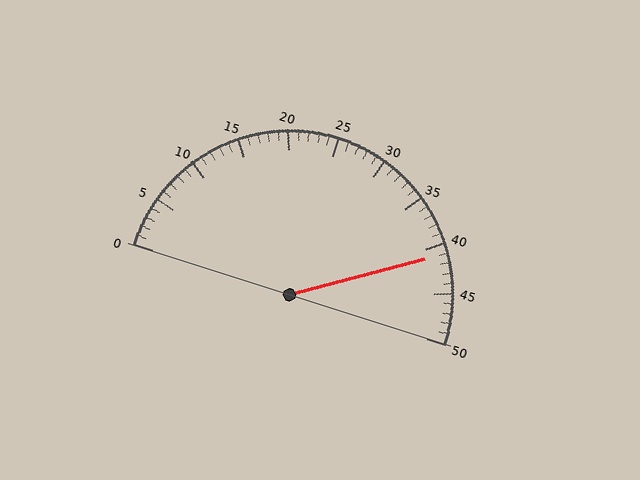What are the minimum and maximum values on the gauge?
The gauge ranges from 0 to 50.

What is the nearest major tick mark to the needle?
The nearest major tick mark is 40.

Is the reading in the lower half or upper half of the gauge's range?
The reading is in the upper half of the range (0 to 50).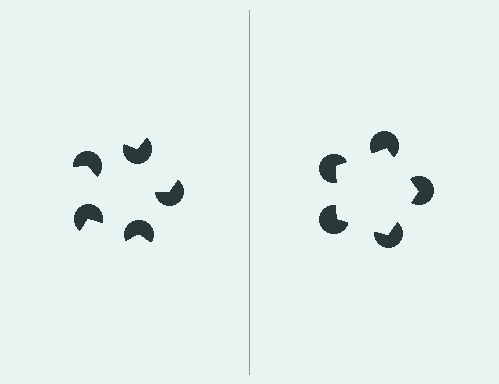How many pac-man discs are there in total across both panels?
10 — 5 on each side.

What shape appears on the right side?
An illusory pentagon.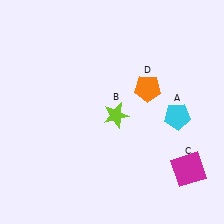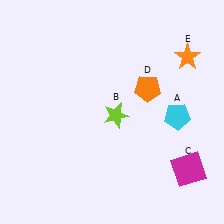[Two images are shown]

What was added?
An orange star (E) was added in Image 2.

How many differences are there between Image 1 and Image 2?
There is 1 difference between the two images.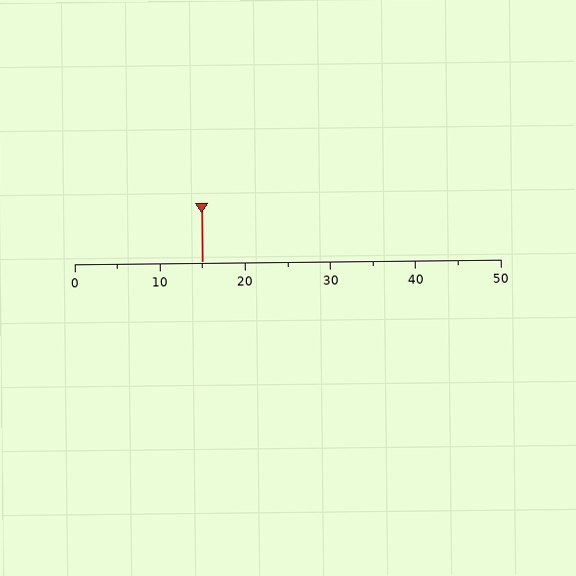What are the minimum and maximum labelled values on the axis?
The axis runs from 0 to 50.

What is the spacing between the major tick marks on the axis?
The major ticks are spaced 10 apart.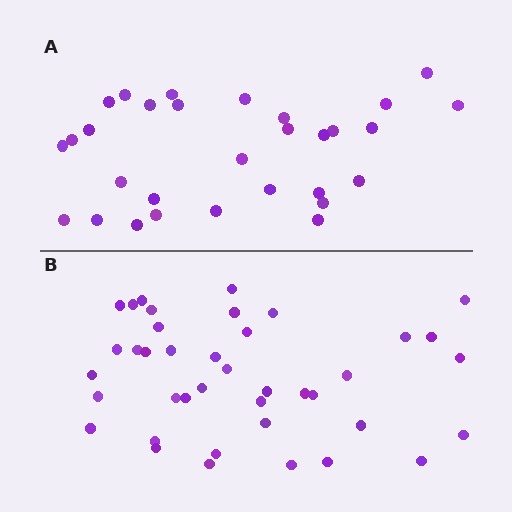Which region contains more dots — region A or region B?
Region B (the bottom region) has more dots.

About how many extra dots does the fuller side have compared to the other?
Region B has roughly 10 or so more dots than region A.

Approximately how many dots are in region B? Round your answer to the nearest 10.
About 40 dots.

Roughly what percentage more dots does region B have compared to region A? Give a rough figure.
About 35% more.